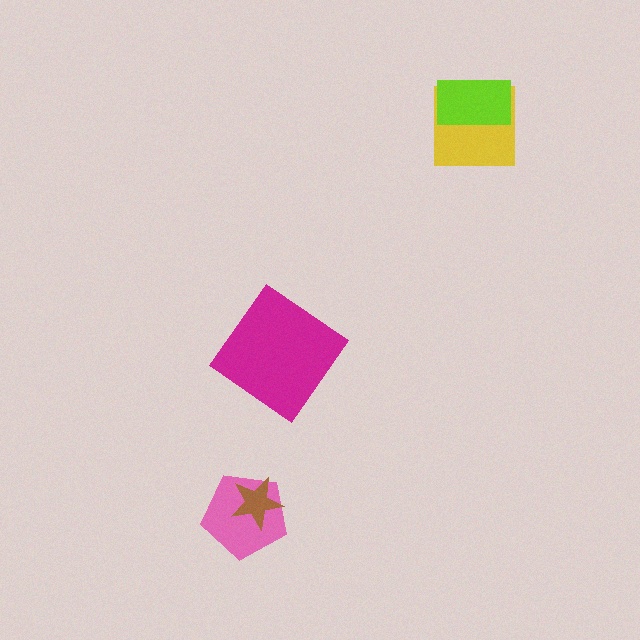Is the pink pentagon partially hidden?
Yes, it is partially covered by another shape.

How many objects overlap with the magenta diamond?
0 objects overlap with the magenta diamond.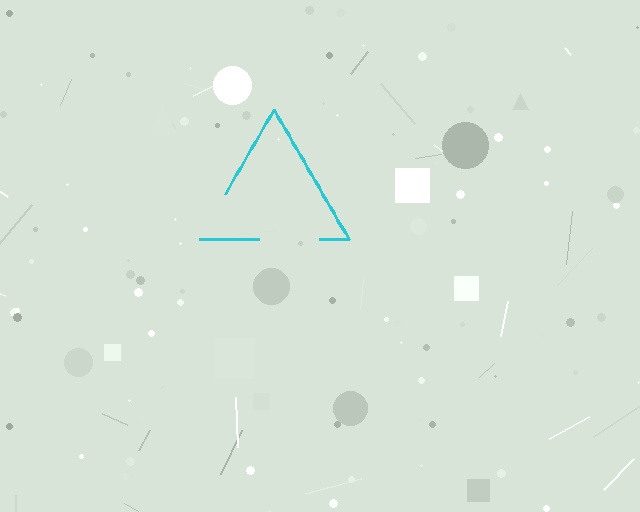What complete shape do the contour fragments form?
The contour fragments form a triangle.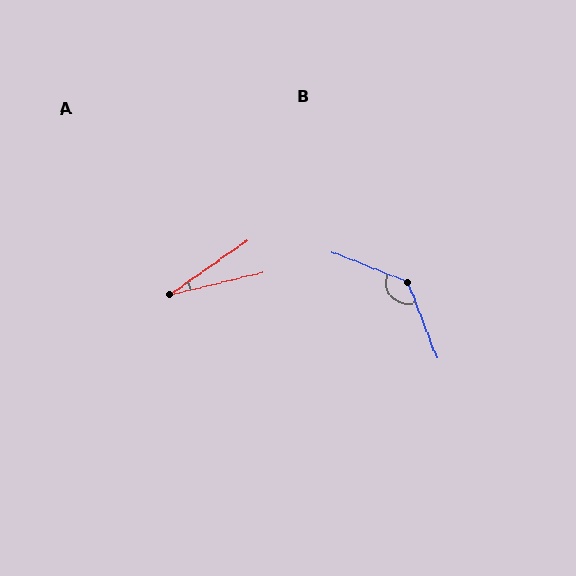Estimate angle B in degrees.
Approximately 133 degrees.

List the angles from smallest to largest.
A (21°), B (133°).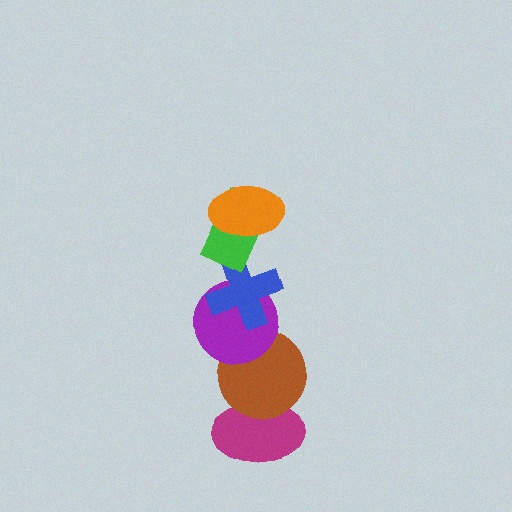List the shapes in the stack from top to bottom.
From top to bottom: the orange ellipse, the green rectangle, the blue cross, the purple circle, the brown circle, the magenta ellipse.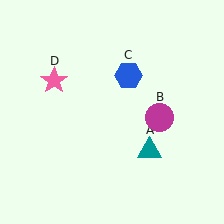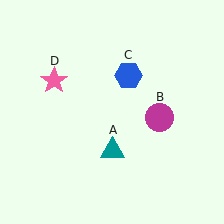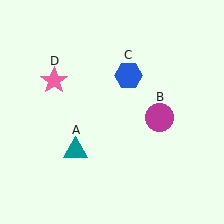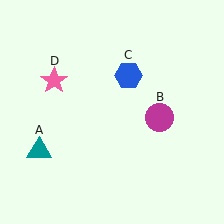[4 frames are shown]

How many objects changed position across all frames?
1 object changed position: teal triangle (object A).